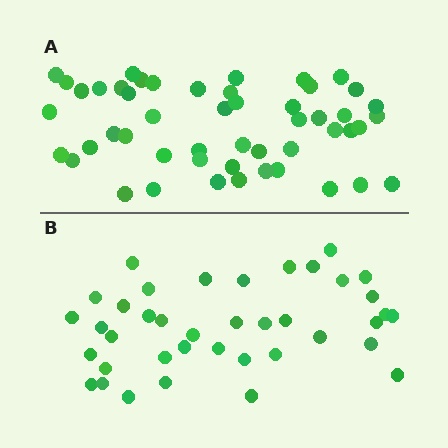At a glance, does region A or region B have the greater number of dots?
Region A (the top region) has more dots.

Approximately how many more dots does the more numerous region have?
Region A has roughly 12 or so more dots than region B.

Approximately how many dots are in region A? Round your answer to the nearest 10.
About 50 dots.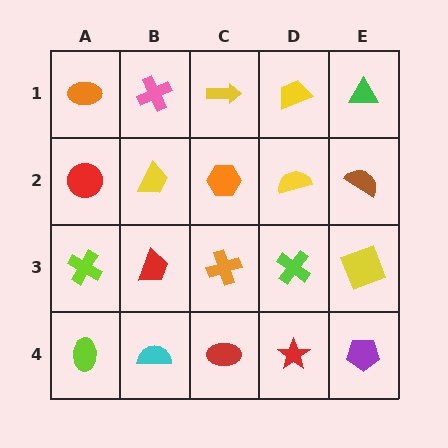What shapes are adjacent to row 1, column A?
A red circle (row 2, column A), a pink cross (row 1, column B).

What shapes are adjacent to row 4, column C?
An orange cross (row 3, column C), a cyan semicircle (row 4, column B), a red star (row 4, column D).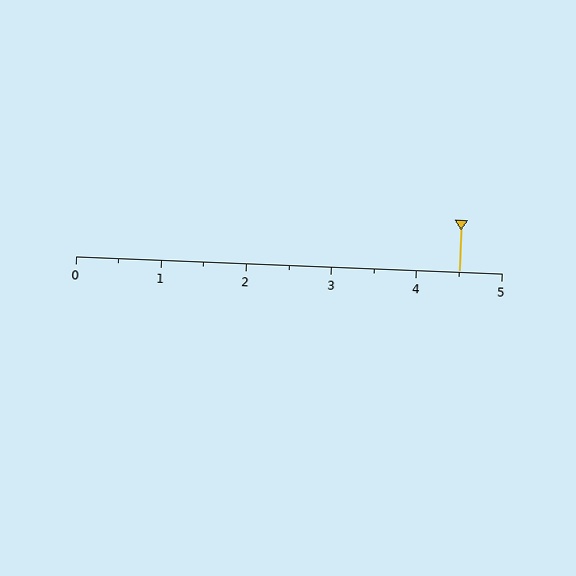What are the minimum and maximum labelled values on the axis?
The axis runs from 0 to 5.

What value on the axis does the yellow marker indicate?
The marker indicates approximately 4.5.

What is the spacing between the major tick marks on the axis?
The major ticks are spaced 1 apart.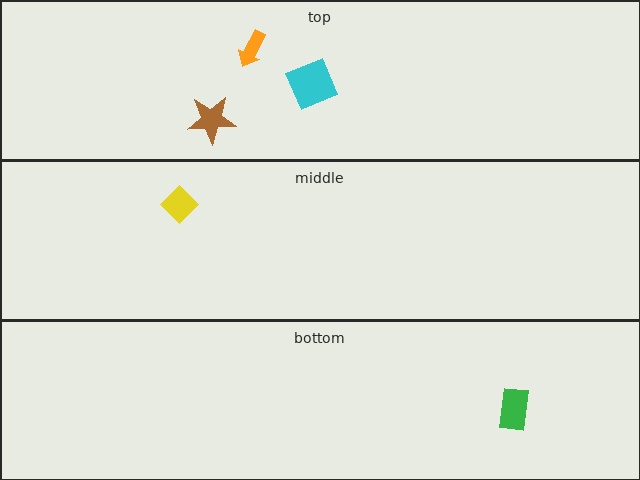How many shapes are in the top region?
3.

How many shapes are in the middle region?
1.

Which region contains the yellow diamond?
The middle region.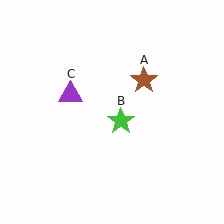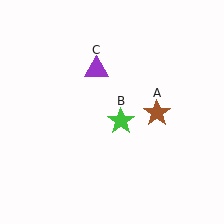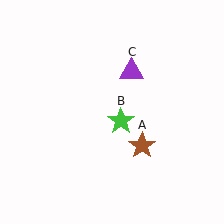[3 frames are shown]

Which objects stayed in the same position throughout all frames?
Green star (object B) remained stationary.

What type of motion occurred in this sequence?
The brown star (object A), purple triangle (object C) rotated clockwise around the center of the scene.